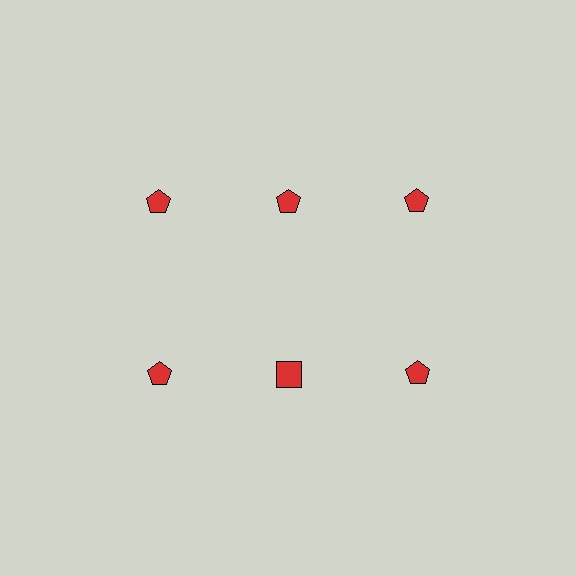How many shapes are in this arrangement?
There are 6 shapes arranged in a grid pattern.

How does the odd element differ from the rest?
It has a different shape: square instead of pentagon.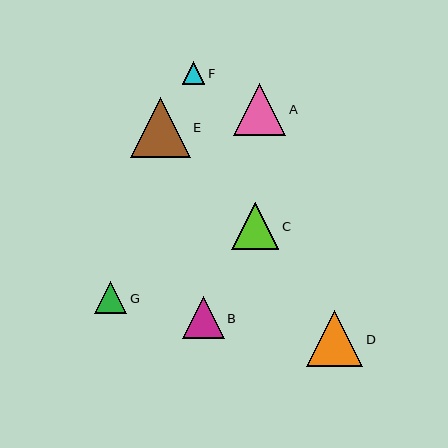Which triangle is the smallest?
Triangle F is the smallest with a size of approximately 22 pixels.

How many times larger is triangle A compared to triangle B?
Triangle A is approximately 1.3 times the size of triangle B.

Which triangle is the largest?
Triangle E is the largest with a size of approximately 60 pixels.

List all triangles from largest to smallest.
From largest to smallest: E, D, A, C, B, G, F.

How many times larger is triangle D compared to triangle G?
Triangle D is approximately 1.8 times the size of triangle G.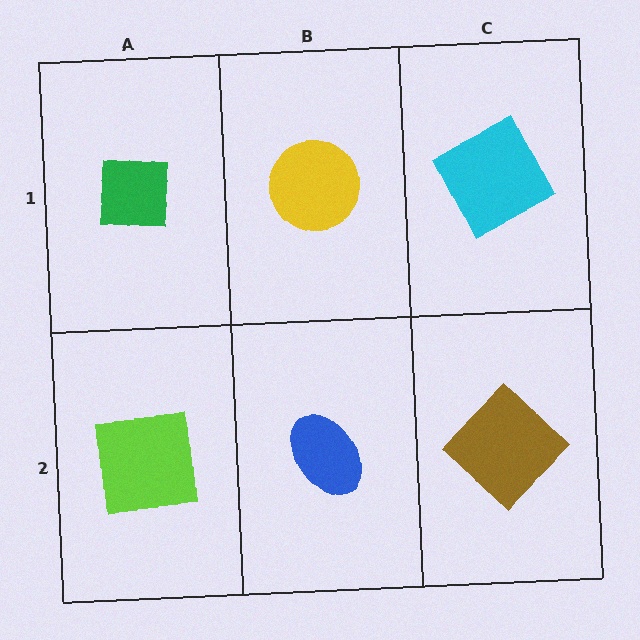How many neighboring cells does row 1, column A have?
2.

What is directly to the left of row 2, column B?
A lime square.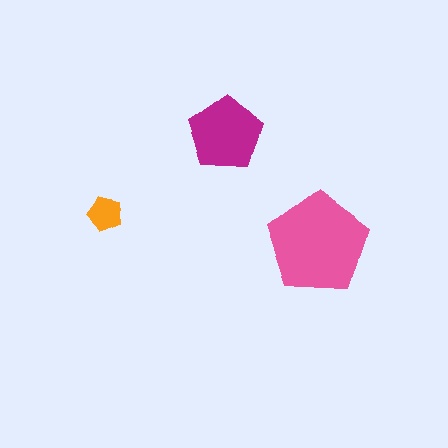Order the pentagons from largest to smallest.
the pink one, the magenta one, the orange one.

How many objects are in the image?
There are 3 objects in the image.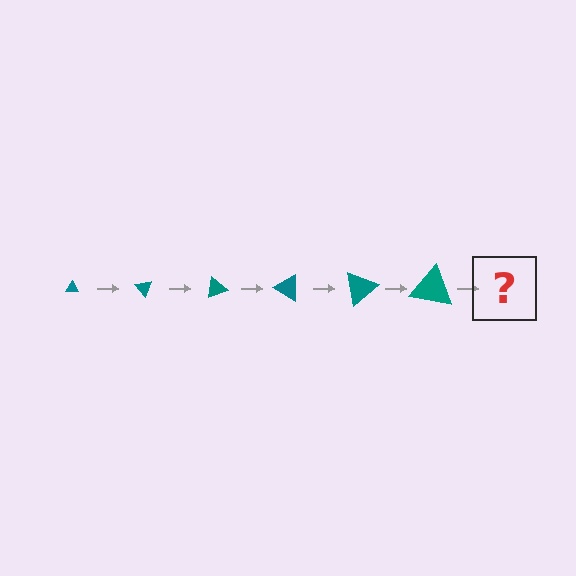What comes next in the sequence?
The next element should be a triangle, larger than the previous one and rotated 300 degrees from the start.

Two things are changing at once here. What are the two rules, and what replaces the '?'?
The two rules are that the triangle grows larger each step and it rotates 50 degrees each step. The '?' should be a triangle, larger than the previous one and rotated 300 degrees from the start.